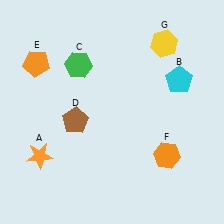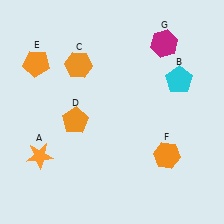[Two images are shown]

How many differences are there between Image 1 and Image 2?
There are 3 differences between the two images.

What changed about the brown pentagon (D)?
In Image 1, D is brown. In Image 2, it changed to orange.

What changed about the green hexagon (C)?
In Image 1, C is green. In Image 2, it changed to orange.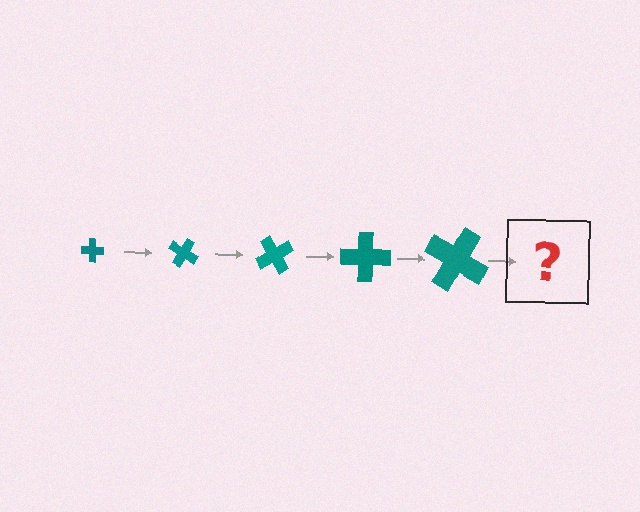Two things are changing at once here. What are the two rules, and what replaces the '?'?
The two rules are that the cross grows larger each step and it rotates 30 degrees each step. The '?' should be a cross, larger than the previous one and rotated 150 degrees from the start.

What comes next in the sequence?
The next element should be a cross, larger than the previous one and rotated 150 degrees from the start.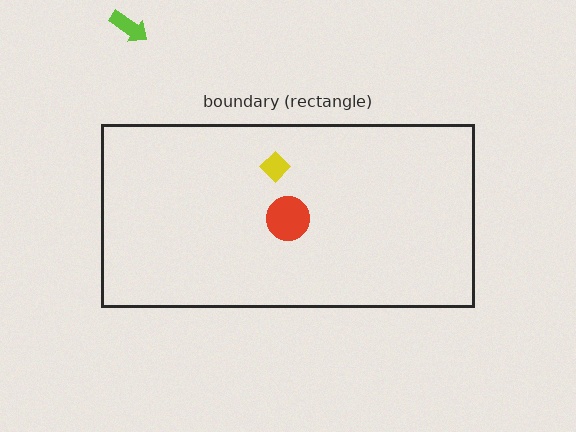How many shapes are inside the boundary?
2 inside, 1 outside.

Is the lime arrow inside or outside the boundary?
Outside.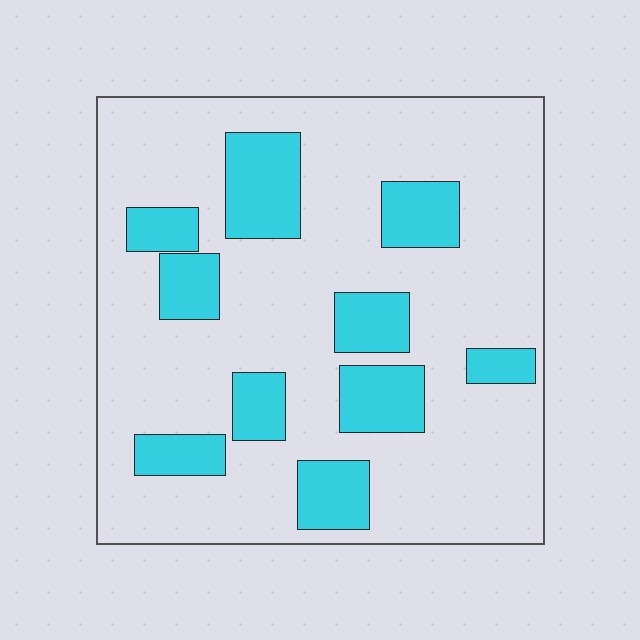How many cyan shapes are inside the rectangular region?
10.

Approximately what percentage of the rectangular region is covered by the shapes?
Approximately 25%.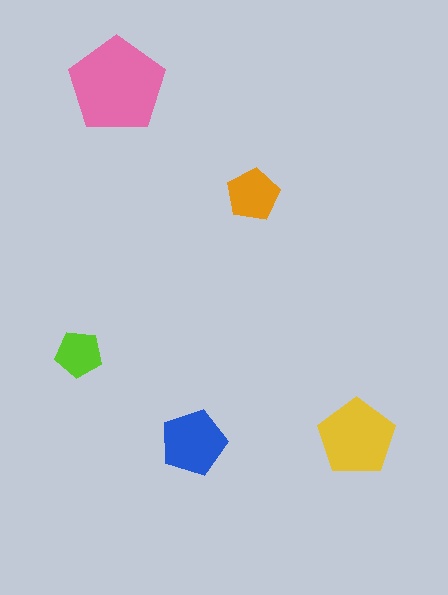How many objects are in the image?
There are 5 objects in the image.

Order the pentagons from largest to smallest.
the pink one, the yellow one, the blue one, the orange one, the lime one.